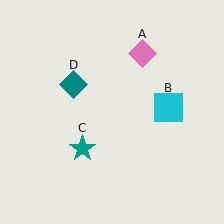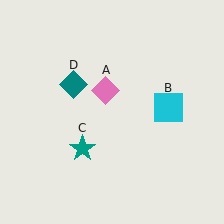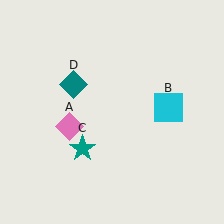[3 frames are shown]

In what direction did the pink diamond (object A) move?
The pink diamond (object A) moved down and to the left.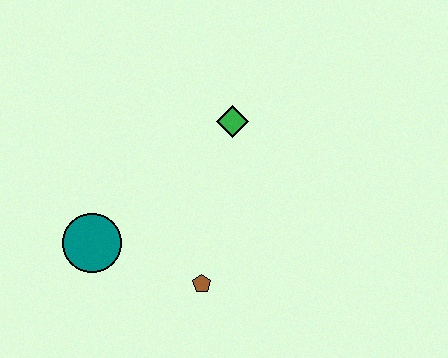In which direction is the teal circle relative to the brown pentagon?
The teal circle is to the left of the brown pentagon.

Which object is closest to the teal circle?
The brown pentagon is closest to the teal circle.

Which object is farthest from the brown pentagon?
The green diamond is farthest from the brown pentagon.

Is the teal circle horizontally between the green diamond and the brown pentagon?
No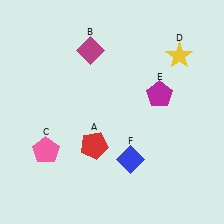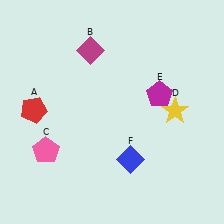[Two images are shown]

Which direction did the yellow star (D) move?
The yellow star (D) moved down.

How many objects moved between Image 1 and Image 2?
2 objects moved between the two images.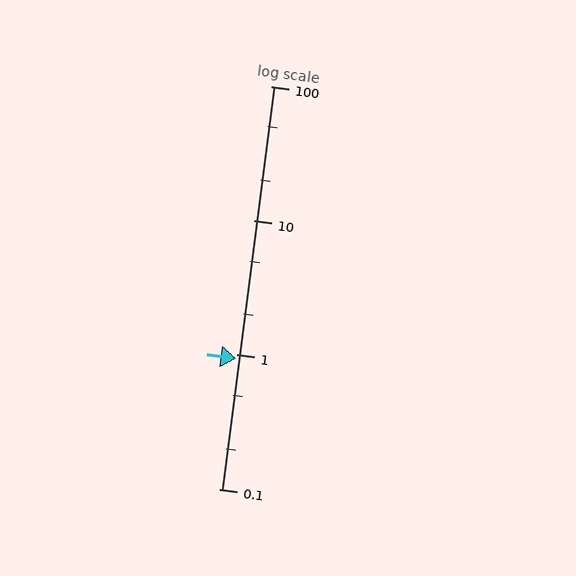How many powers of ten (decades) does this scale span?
The scale spans 3 decades, from 0.1 to 100.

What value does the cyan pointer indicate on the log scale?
The pointer indicates approximately 0.93.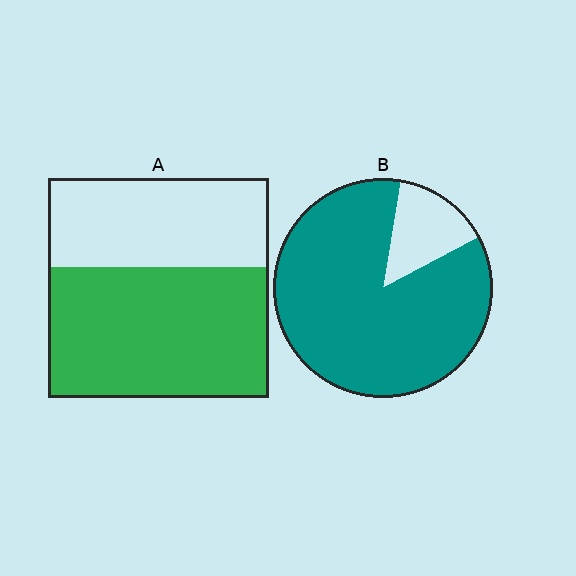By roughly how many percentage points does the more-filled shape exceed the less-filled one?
By roughly 25 percentage points (B over A).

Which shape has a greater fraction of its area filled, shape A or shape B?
Shape B.